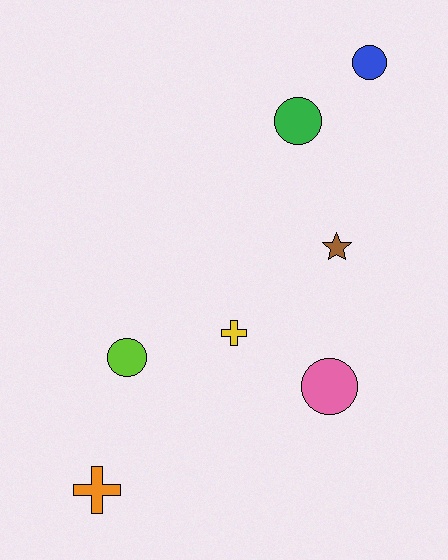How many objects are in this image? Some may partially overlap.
There are 7 objects.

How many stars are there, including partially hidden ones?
There is 1 star.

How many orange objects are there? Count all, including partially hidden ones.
There is 1 orange object.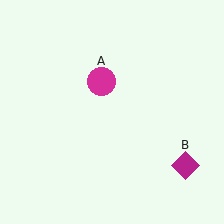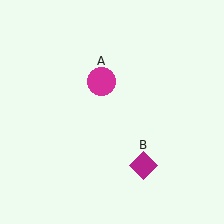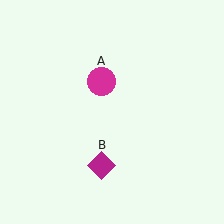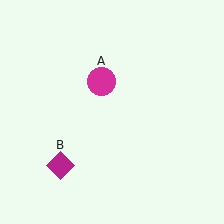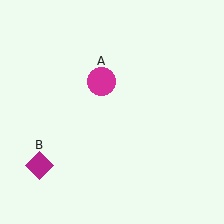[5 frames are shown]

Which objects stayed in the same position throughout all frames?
Magenta circle (object A) remained stationary.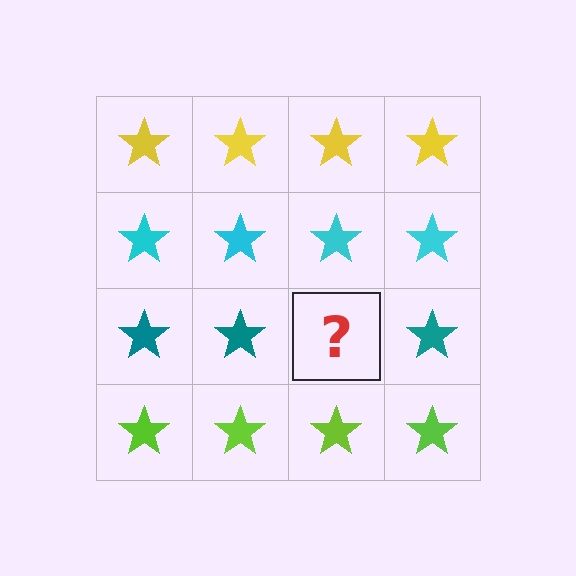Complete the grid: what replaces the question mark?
The question mark should be replaced with a teal star.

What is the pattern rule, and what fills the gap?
The rule is that each row has a consistent color. The gap should be filled with a teal star.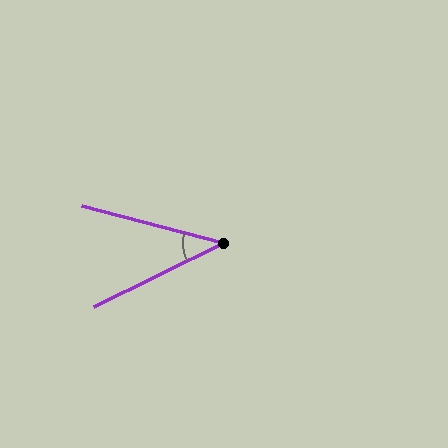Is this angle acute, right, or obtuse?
It is acute.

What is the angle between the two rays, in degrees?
Approximately 41 degrees.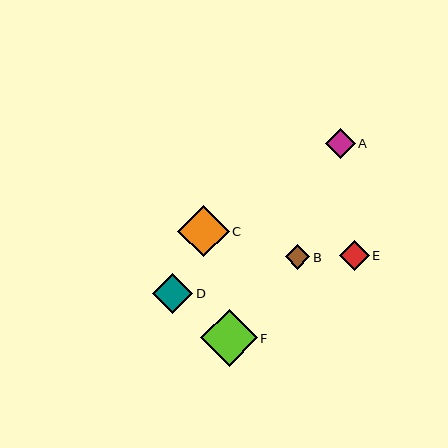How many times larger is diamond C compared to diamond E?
Diamond C is approximately 1.7 times the size of diamond E.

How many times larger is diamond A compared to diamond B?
Diamond A is approximately 1.2 times the size of diamond B.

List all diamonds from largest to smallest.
From largest to smallest: F, C, D, E, A, B.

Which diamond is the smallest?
Diamond B is the smallest with a size of approximately 25 pixels.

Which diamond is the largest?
Diamond F is the largest with a size of approximately 56 pixels.